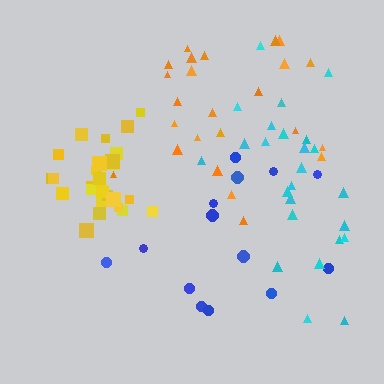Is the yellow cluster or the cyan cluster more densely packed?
Yellow.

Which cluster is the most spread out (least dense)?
Blue.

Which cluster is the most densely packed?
Yellow.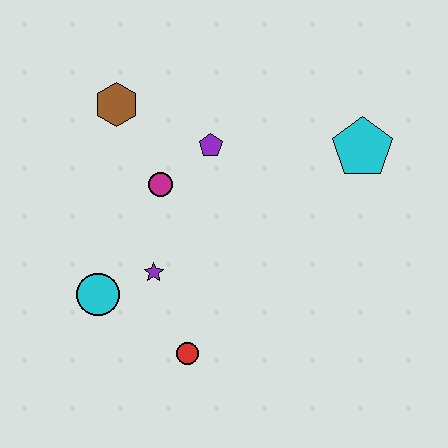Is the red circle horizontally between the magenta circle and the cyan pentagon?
Yes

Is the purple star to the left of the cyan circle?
No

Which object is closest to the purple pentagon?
The magenta circle is closest to the purple pentagon.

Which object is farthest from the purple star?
The cyan pentagon is farthest from the purple star.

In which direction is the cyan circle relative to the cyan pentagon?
The cyan circle is to the left of the cyan pentagon.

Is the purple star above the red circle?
Yes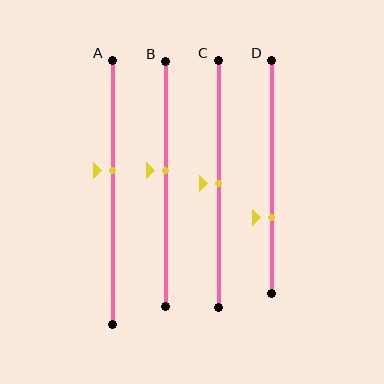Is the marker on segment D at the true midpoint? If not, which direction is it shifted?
No, the marker on segment D is shifted downward by about 17% of the segment length.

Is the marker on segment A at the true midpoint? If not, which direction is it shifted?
No, the marker on segment A is shifted upward by about 8% of the segment length.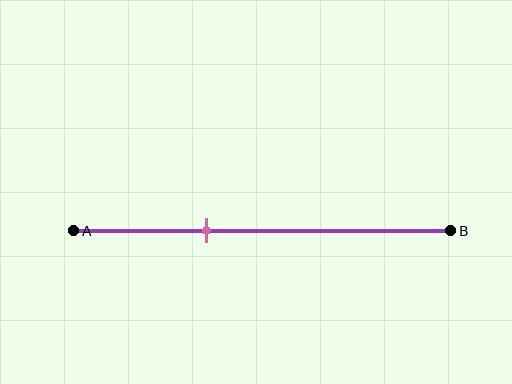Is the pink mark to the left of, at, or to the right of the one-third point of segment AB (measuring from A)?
The pink mark is approximately at the one-third point of segment AB.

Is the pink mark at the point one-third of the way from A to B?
Yes, the mark is approximately at the one-third point.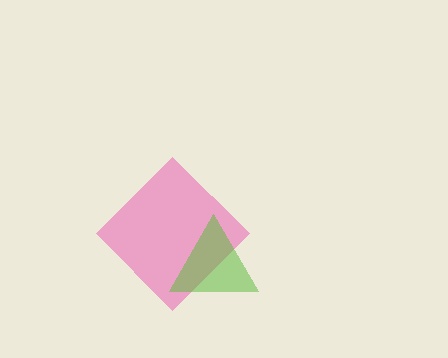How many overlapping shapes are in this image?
There are 2 overlapping shapes in the image.